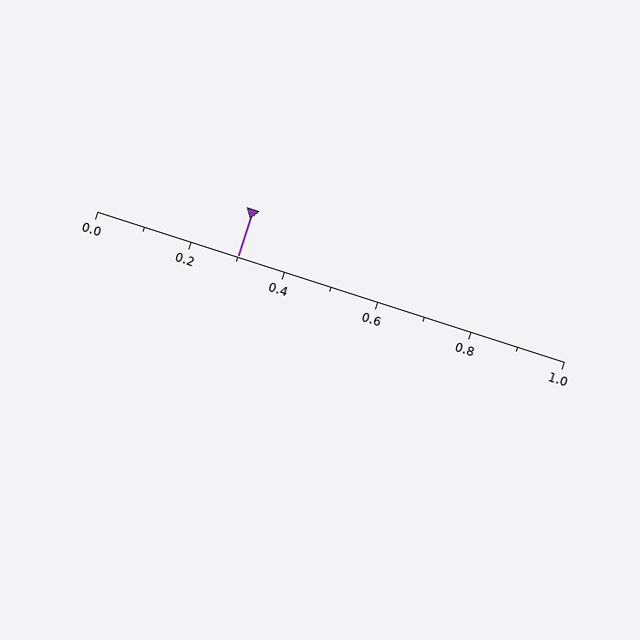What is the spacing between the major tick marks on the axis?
The major ticks are spaced 0.2 apart.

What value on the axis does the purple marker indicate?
The marker indicates approximately 0.3.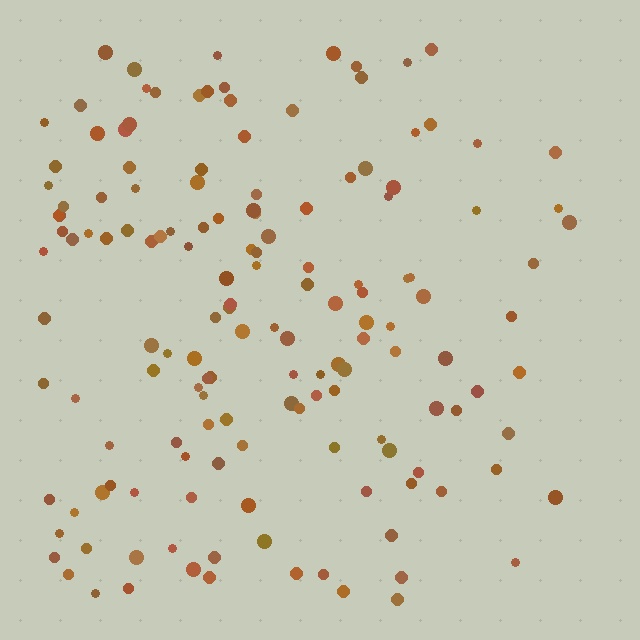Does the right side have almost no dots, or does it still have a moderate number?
Still a moderate number, just noticeably fewer than the left.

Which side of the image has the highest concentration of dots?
The left.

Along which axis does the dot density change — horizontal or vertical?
Horizontal.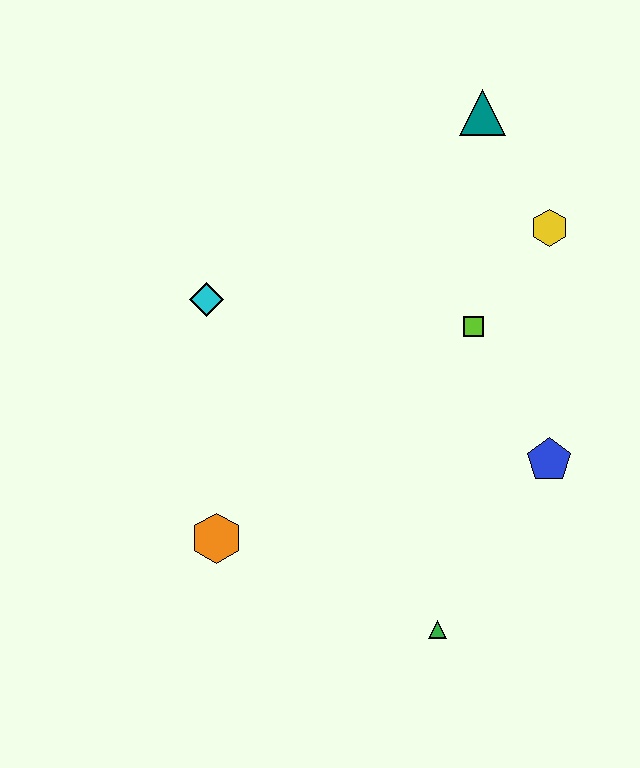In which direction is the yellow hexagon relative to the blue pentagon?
The yellow hexagon is above the blue pentagon.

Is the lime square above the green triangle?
Yes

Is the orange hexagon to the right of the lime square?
No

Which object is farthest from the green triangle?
The teal triangle is farthest from the green triangle.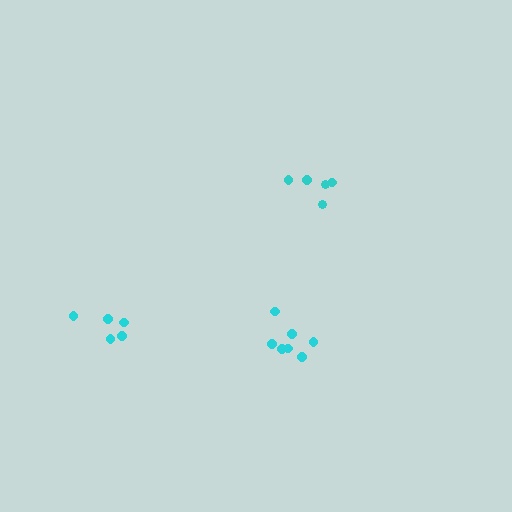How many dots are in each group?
Group 1: 5 dots, Group 2: 7 dots, Group 3: 5 dots (17 total).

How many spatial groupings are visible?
There are 3 spatial groupings.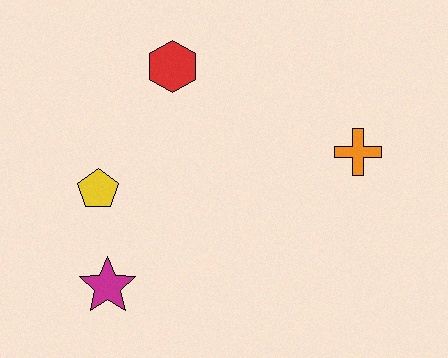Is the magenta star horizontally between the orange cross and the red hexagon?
No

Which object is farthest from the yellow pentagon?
The orange cross is farthest from the yellow pentagon.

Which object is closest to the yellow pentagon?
The magenta star is closest to the yellow pentagon.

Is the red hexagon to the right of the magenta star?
Yes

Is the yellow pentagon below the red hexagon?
Yes